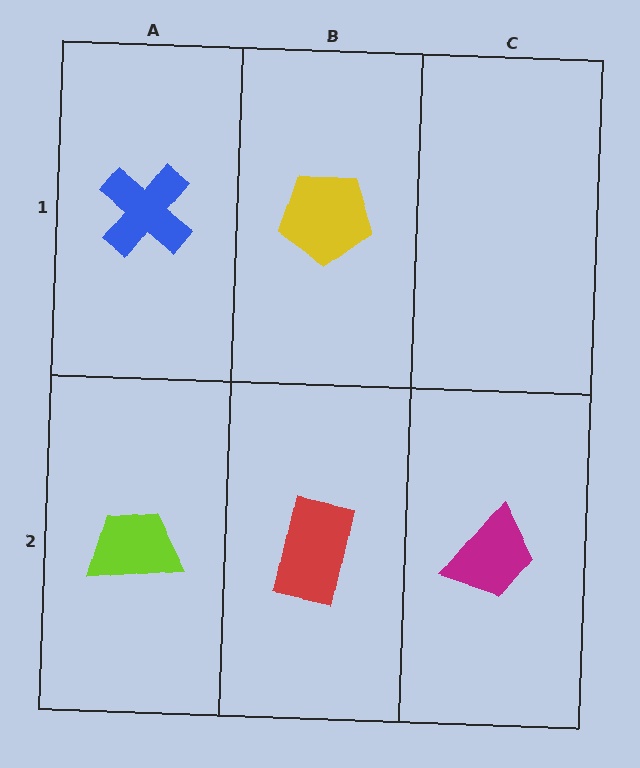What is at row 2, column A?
A lime trapezoid.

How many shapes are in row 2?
3 shapes.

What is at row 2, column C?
A magenta trapezoid.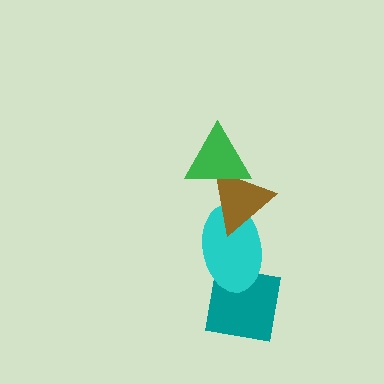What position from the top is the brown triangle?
The brown triangle is 2nd from the top.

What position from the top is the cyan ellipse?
The cyan ellipse is 3rd from the top.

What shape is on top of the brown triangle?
The green triangle is on top of the brown triangle.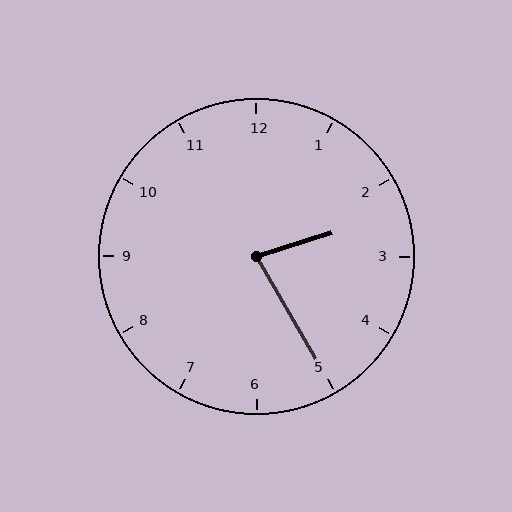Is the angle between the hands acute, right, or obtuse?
It is acute.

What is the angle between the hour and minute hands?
Approximately 78 degrees.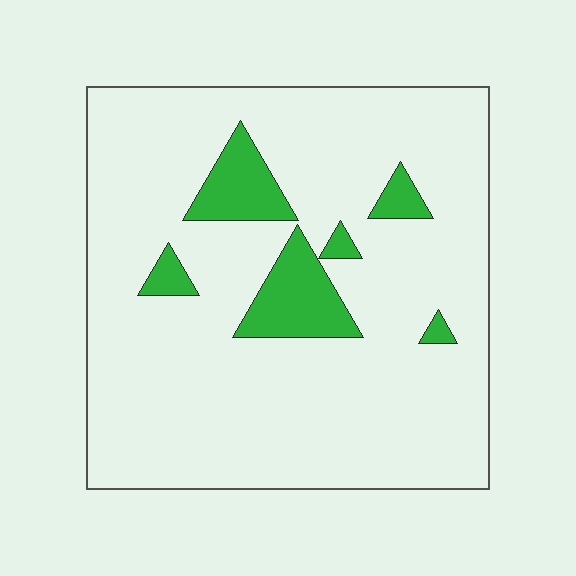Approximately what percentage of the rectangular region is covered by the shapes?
Approximately 10%.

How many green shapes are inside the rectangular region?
6.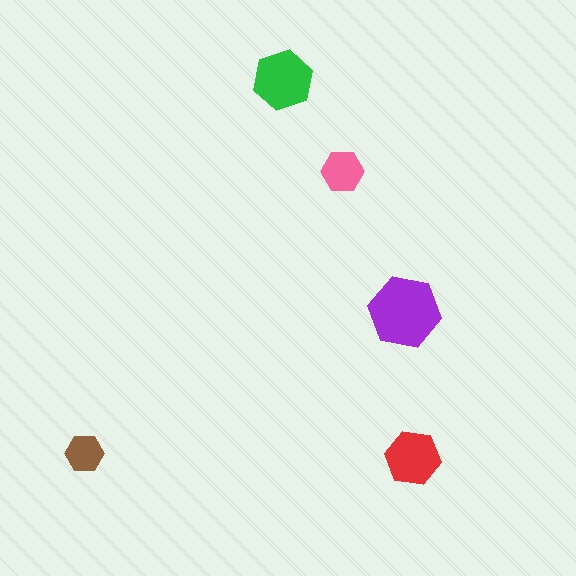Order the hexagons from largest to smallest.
the purple one, the green one, the red one, the pink one, the brown one.